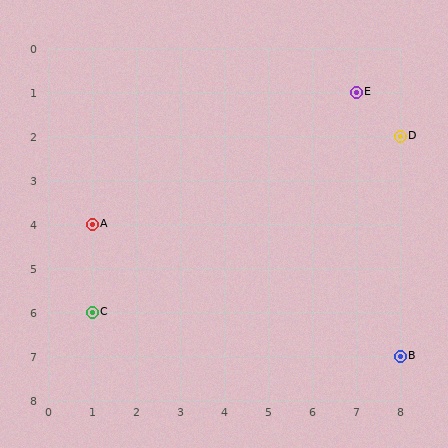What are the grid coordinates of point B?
Point B is at grid coordinates (8, 7).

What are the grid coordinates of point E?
Point E is at grid coordinates (7, 1).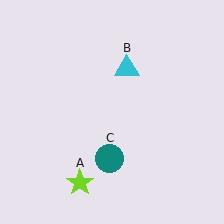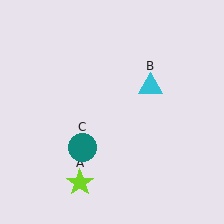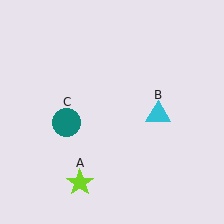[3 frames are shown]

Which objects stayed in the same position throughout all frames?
Lime star (object A) remained stationary.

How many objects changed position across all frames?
2 objects changed position: cyan triangle (object B), teal circle (object C).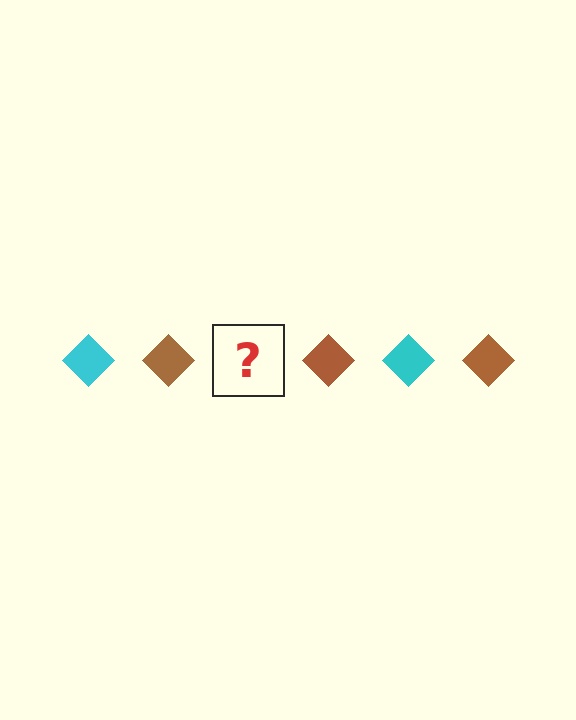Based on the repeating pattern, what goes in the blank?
The blank should be a cyan diamond.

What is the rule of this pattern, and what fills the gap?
The rule is that the pattern cycles through cyan, brown diamonds. The gap should be filled with a cyan diamond.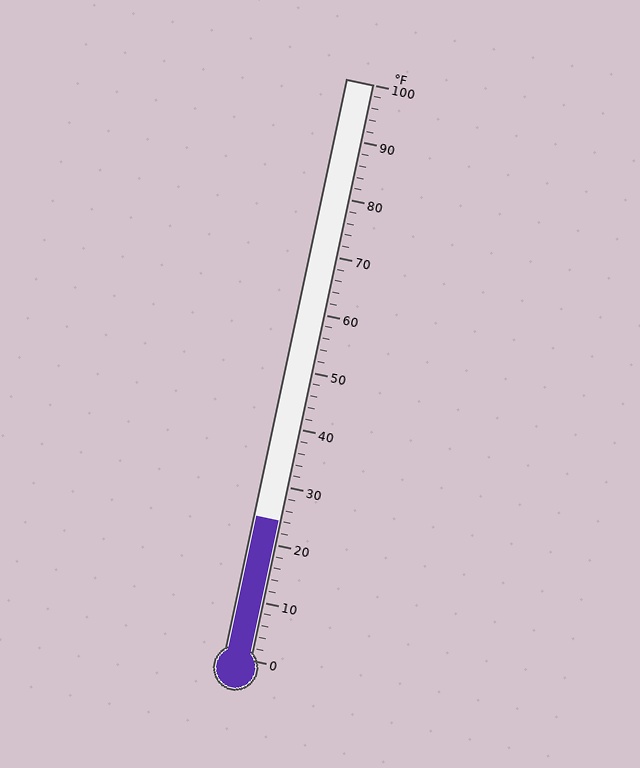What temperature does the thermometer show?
The thermometer shows approximately 24°F.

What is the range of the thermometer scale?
The thermometer scale ranges from 0°F to 100°F.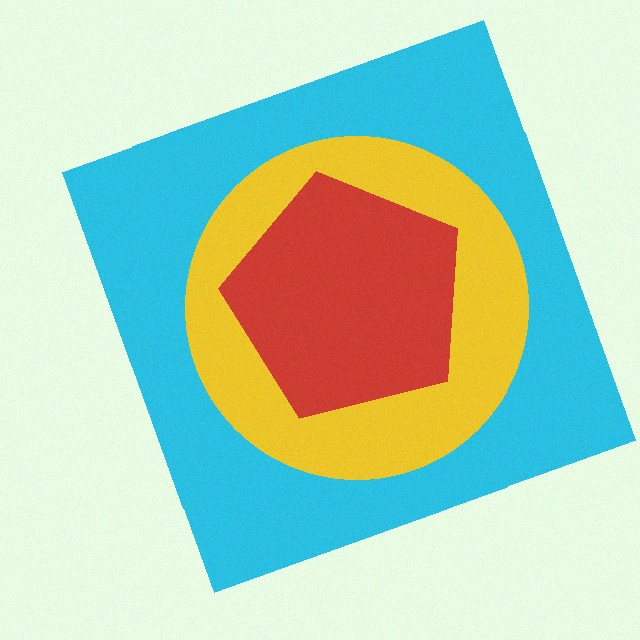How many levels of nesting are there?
3.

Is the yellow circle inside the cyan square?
Yes.